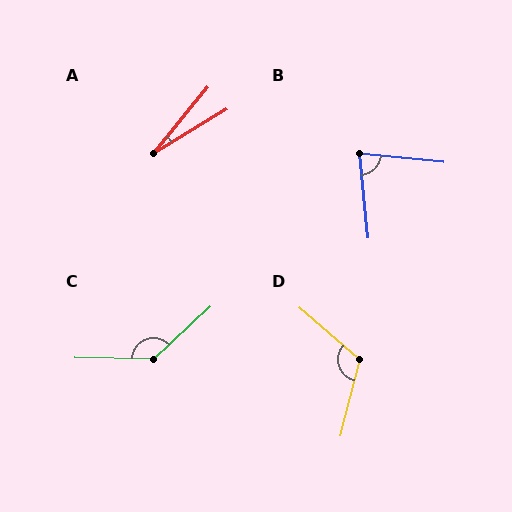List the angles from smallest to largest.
A (19°), B (79°), D (117°), C (136°).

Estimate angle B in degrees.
Approximately 79 degrees.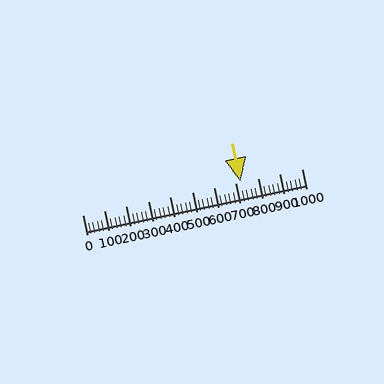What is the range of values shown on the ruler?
The ruler shows values from 0 to 1000.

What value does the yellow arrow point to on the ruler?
The yellow arrow points to approximately 722.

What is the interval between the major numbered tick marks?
The major tick marks are spaced 100 units apart.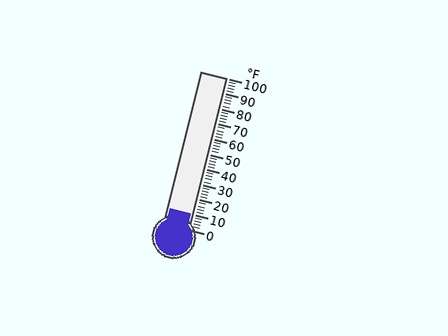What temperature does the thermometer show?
The thermometer shows approximately 10°F.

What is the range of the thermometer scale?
The thermometer scale ranges from 0°F to 100°F.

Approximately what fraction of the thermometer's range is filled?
The thermometer is filled to approximately 10% of its range.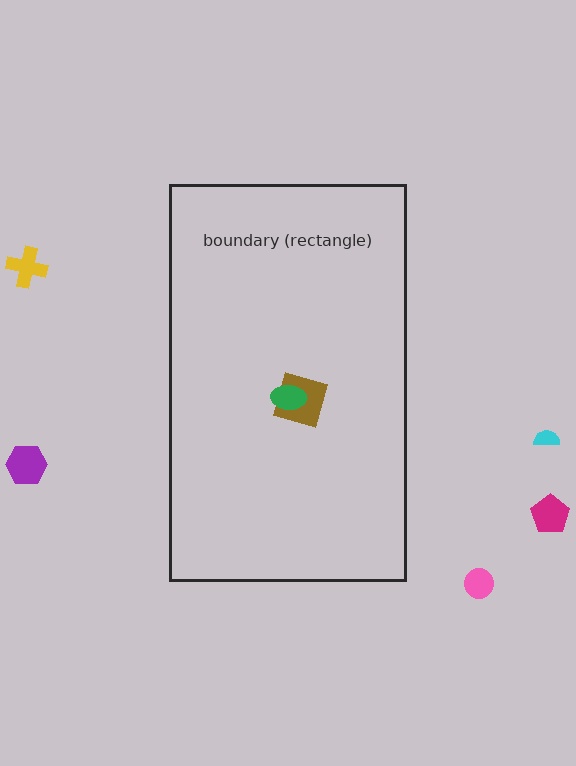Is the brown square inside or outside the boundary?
Inside.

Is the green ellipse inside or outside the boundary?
Inside.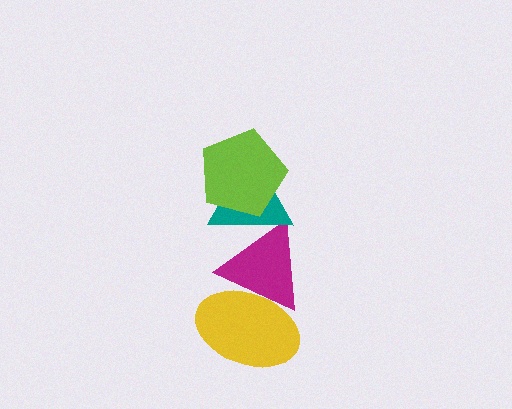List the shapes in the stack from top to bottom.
From top to bottom: the lime pentagon, the teal triangle, the magenta triangle, the yellow ellipse.